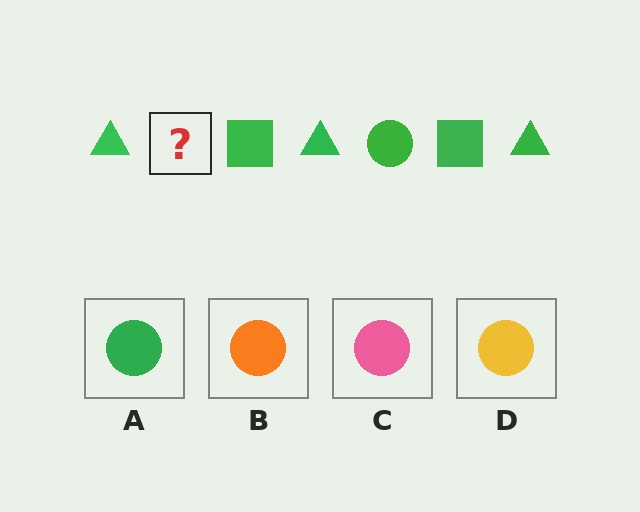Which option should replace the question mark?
Option A.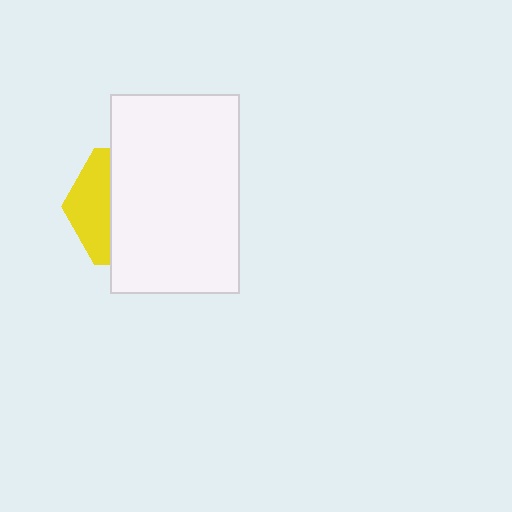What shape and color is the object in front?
The object in front is a white rectangle.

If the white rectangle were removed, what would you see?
You would see the complete yellow hexagon.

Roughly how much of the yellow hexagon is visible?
A small part of it is visible (roughly 32%).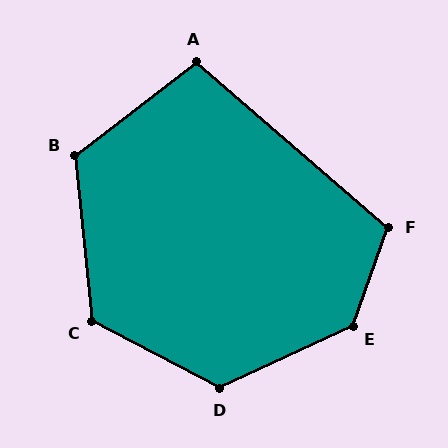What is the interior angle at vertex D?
Approximately 127 degrees (obtuse).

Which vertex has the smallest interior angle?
A, at approximately 102 degrees.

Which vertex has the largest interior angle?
E, at approximately 135 degrees.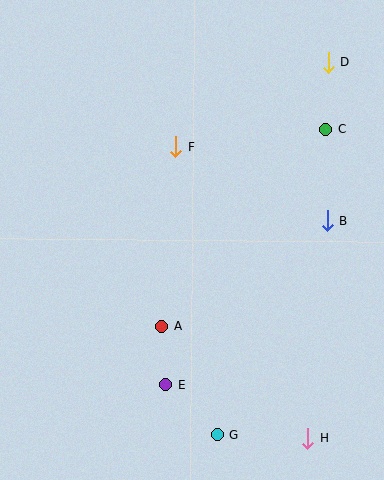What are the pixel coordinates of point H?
Point H is at (308, 438).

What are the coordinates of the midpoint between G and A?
The midpoint between G and A is at (190, 380).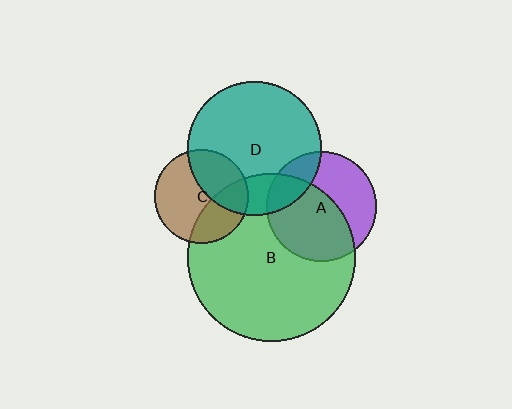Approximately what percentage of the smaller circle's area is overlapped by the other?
Approximately 35%.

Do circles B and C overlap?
Yes.